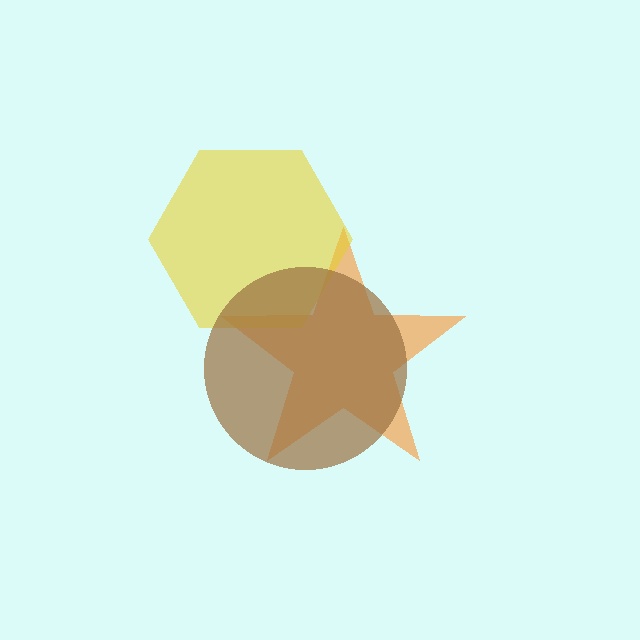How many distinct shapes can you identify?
There are 3 distinct shapes: an orange star, a yellow hexagon, a brown circle.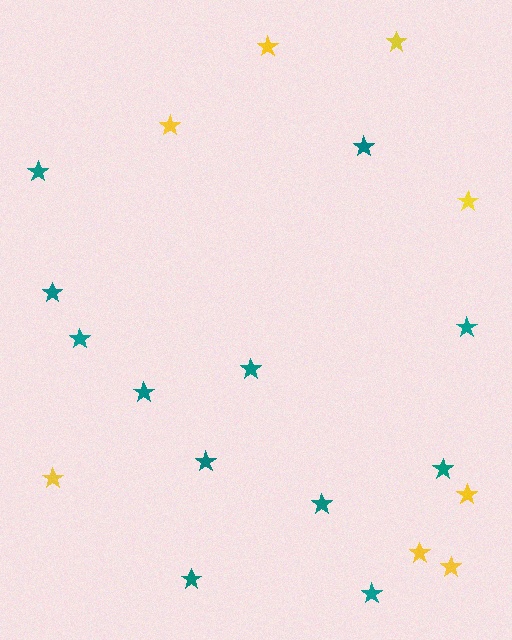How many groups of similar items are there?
There are 2 groups: one group of teal stars (12) and one group of yellow stars (8).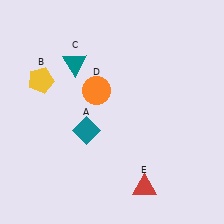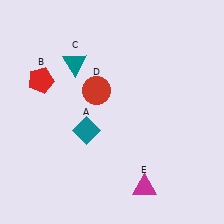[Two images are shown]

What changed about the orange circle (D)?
In Image 1, D is orange. In Image 2, it changed to red.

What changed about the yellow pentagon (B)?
In Image 1, B is yellow. In Image 2, it changed to red.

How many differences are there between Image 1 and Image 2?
There are 3 differences between the two images.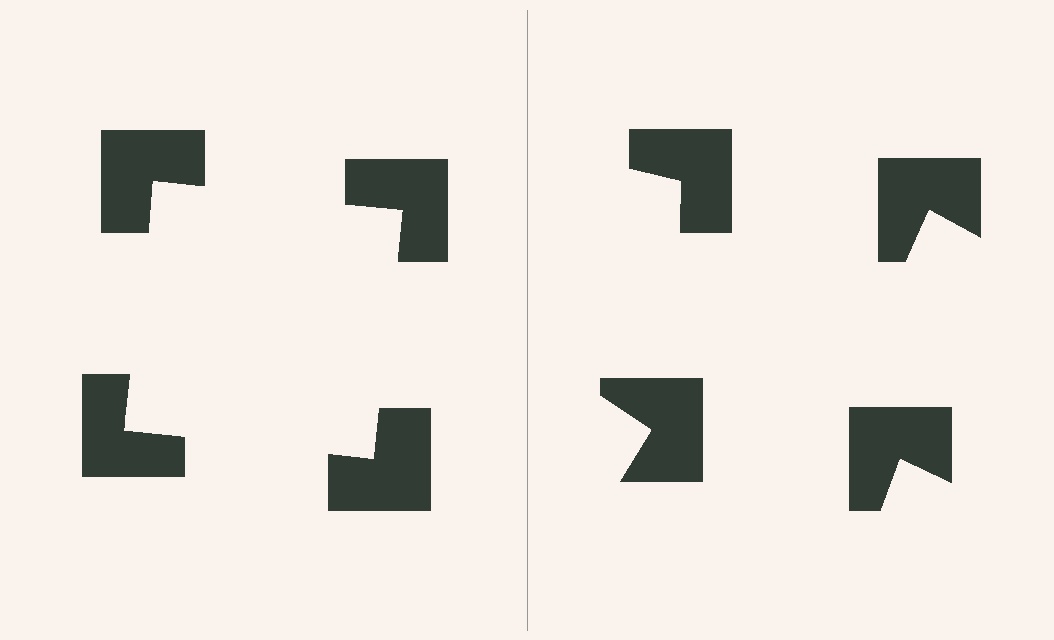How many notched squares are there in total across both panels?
8 — 4 on each side.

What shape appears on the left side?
An illusory square.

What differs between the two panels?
The notched squares are positioned identically on both sides; only the wedge orientations differ. On the left they align to a square; on the right they are misaligned.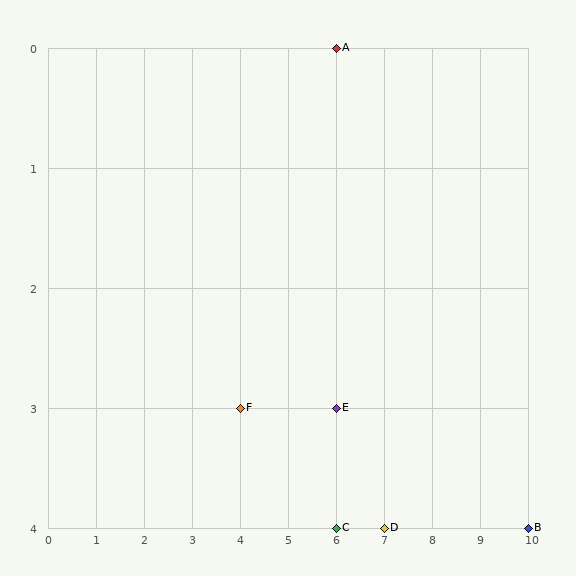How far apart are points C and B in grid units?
Points C and B are 4 columns apart.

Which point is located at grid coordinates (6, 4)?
Point C is at (6, 4).